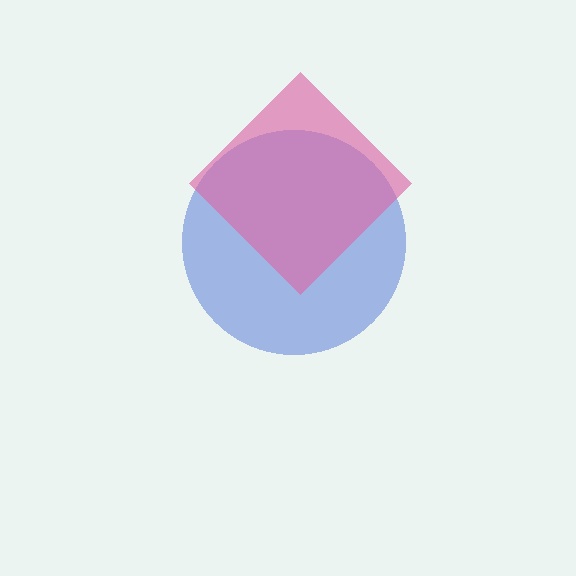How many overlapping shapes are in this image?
There are 2 overlapping shapes in the image.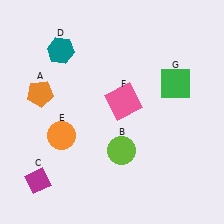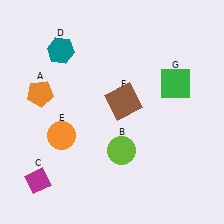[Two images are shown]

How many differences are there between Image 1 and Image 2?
There is 1 difference between the two images.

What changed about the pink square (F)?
In Image 1, F is pink. In Image 2, it changed to brown.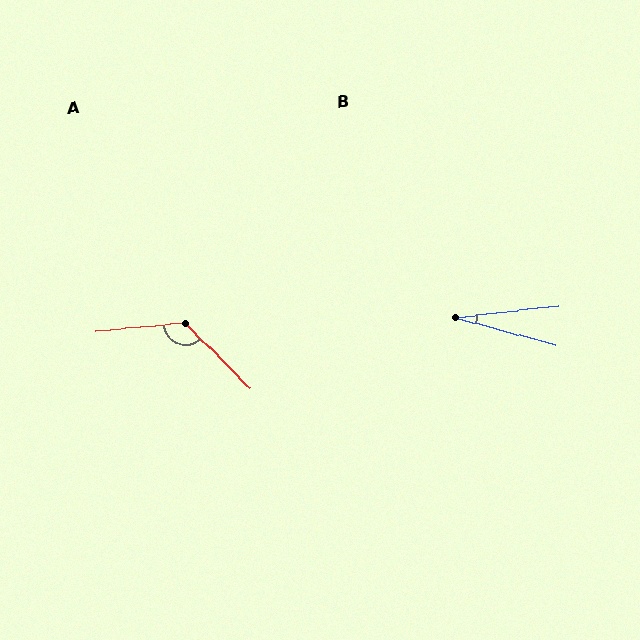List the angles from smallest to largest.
B (22°), A (130°).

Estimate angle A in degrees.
Approximately 130 degrees.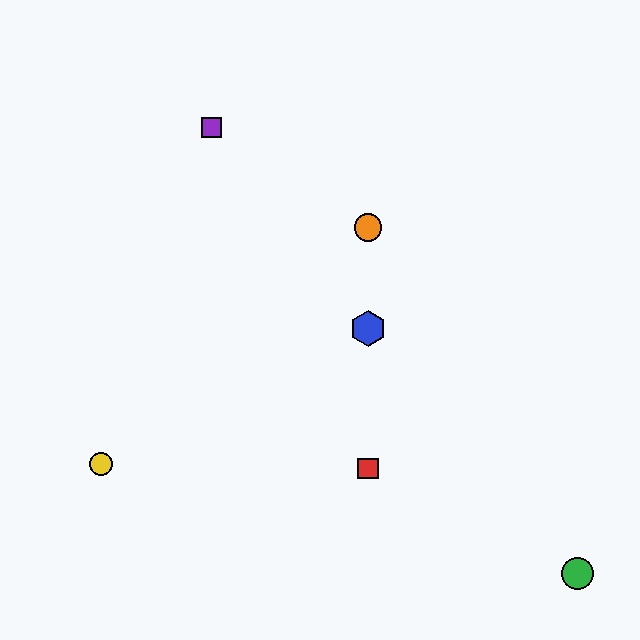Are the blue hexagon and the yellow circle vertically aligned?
No, the blue hexagon is at x≈368 and the yellow circle is at x≈101.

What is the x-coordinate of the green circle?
The green circle is at x≈578.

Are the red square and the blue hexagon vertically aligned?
Yes, both are at x≈368.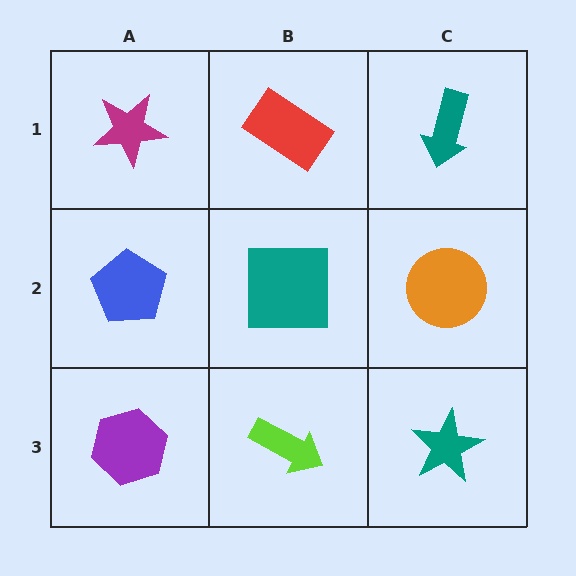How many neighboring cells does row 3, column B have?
3.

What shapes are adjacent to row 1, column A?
A blue pentagon (row 2, column A), a red rectangle (row 1, column B).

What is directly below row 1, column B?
A teal square.